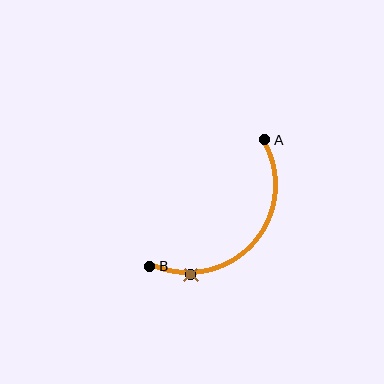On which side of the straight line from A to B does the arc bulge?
The arc bulges below and to the right of the straight line connecting A and B.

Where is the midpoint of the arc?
The arc midpoint is the point on the curve farthest from the straight line joining A and B. It sits below and to the right of that line.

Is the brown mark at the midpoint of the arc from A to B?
No. The brown mark lies on the arc but is closer to endpoint B. The arc midpoint would be at the point on the curve equidistant along the arc from both A and B.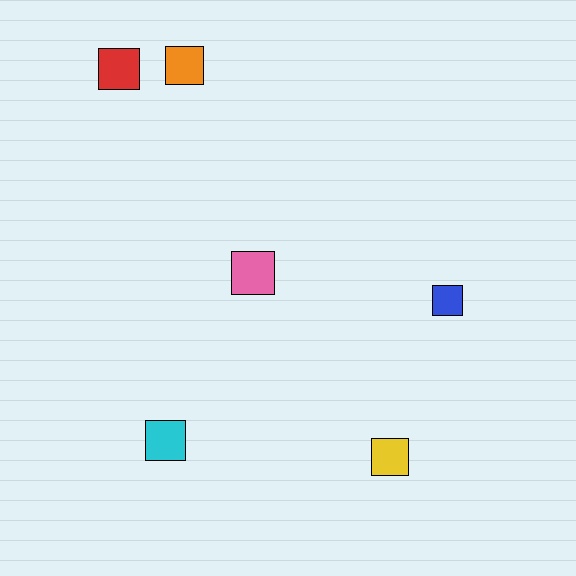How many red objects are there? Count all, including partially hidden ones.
There is 1 red object.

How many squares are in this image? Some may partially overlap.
There are 6 squares.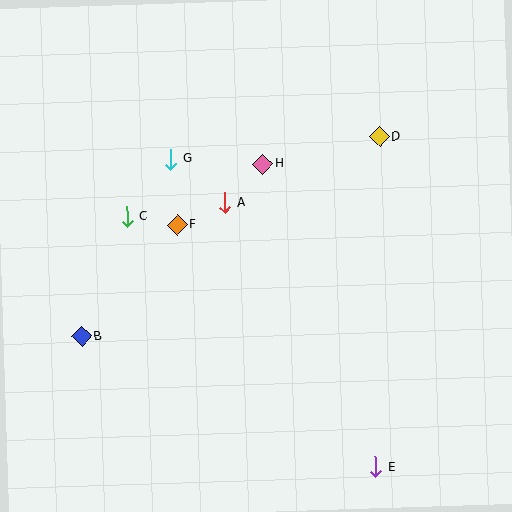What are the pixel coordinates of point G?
Point G is at (171, 159).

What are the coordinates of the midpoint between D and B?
The midpoint between D and B is at (231, 236).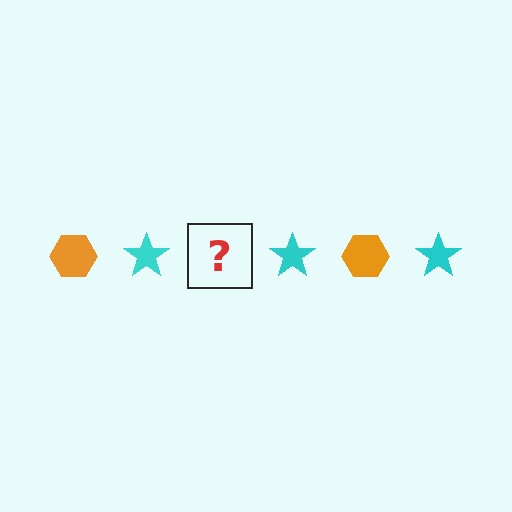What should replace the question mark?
The question mark should be replaced with an orange hexagon.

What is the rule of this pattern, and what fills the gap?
The rule is that the pattern alternates between orange hexagon and cyan star. The gap should be filled with an orange hexagon.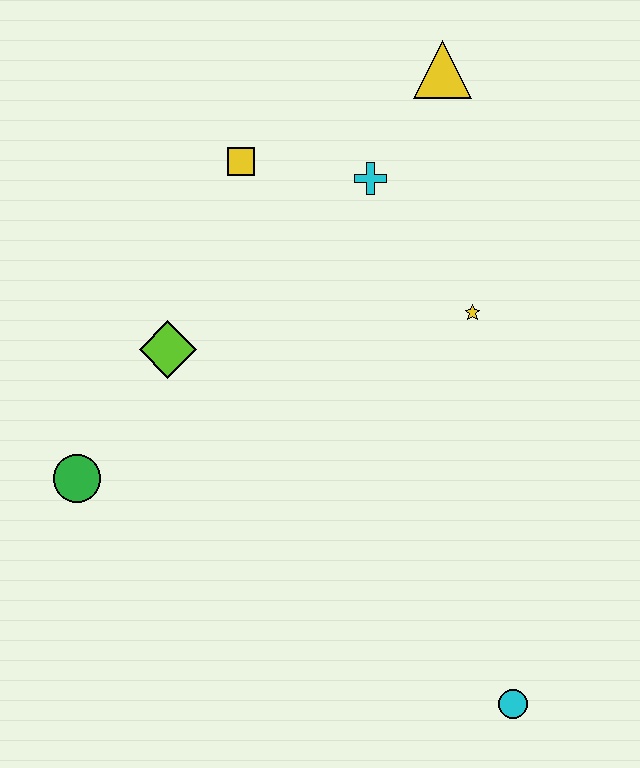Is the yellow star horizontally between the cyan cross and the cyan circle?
Yes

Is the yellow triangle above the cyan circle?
Yes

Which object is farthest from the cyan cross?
The cyan circle is farthest from the cyan cross.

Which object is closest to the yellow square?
The cyan cross is closest to the yellow square.